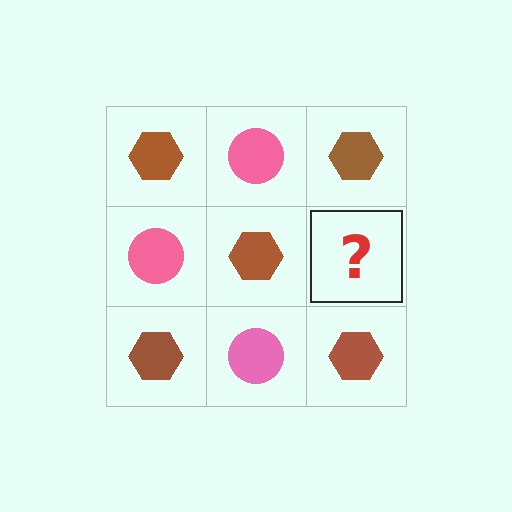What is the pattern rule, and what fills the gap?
The rule is that it alternates brown hexagon and pink circle in a checkerboard pattern. The gap should be filled with a pink circle.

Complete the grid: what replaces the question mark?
The question mark should be replaced with a pink circle.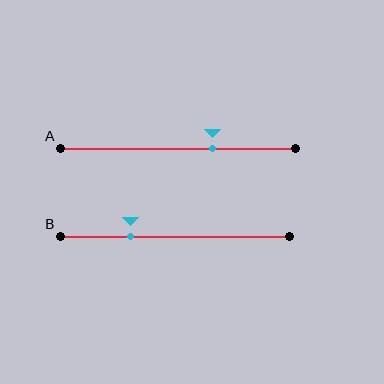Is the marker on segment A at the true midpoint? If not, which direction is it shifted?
No, the marker on segment A is shifted to the right by about 15% of the segment length.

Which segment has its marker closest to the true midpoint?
Segment A has its marker closest to the true midpoint.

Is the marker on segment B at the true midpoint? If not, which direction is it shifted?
No, the marker on segment B is shifted to the left by about 19% of the segment length.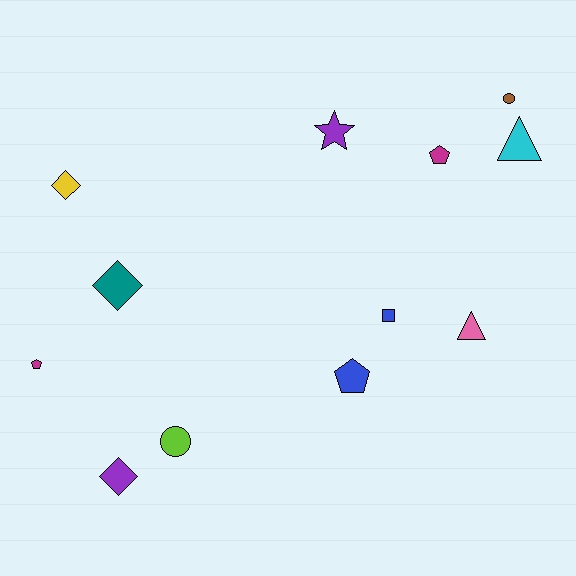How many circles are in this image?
There are 2 circles.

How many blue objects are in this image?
There are 2 blue objects.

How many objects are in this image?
There are 12 objects.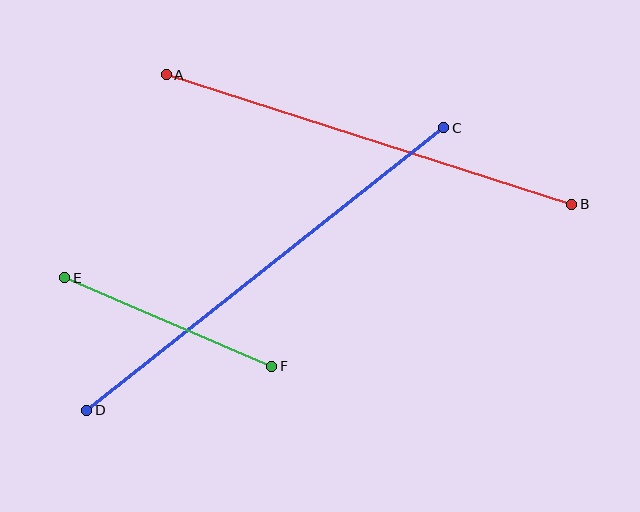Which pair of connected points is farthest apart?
Points C and D are farthest apart.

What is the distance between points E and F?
The distance is approximately 225 pixels.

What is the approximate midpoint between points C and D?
The midpoint is at approximately (265, 269) pixels.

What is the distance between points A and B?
The distance is approximately 426 pixels.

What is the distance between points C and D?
The distance is approximately 455 pixels.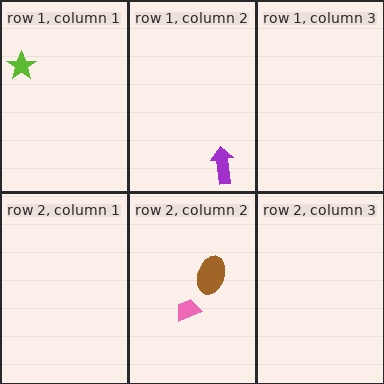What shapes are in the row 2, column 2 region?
The pink trapezoid, the brown ellipse.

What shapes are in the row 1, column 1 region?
The lime star.